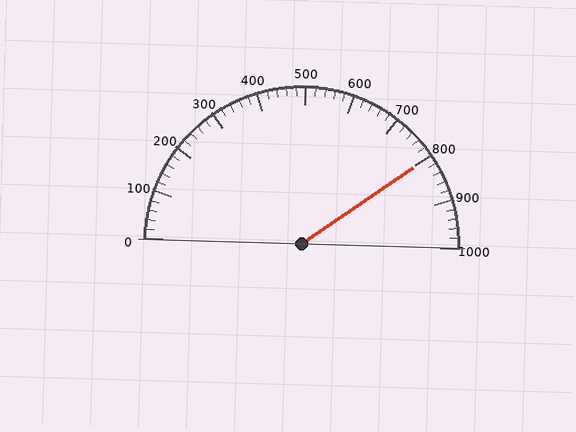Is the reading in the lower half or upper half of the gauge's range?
The reading is in the upper half of the range (0 to 1000).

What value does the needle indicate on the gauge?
The needle indicates approximately 800.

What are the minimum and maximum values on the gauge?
The gauge ranges from 0 to 1000.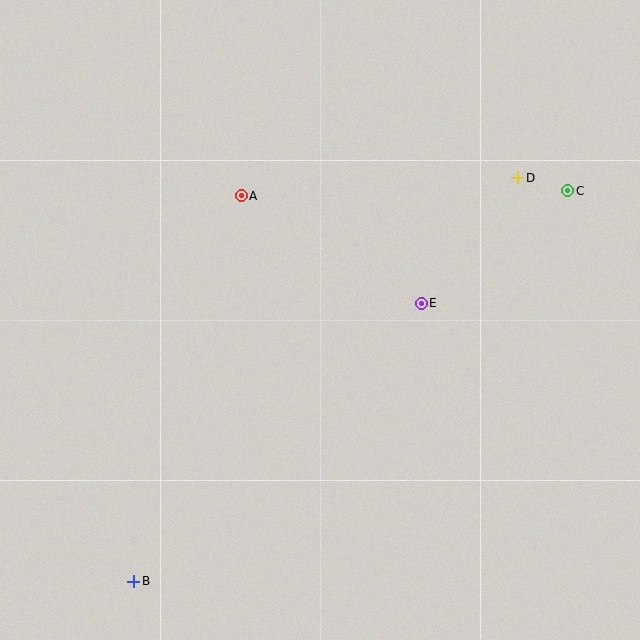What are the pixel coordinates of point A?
Point A is at (241, 196).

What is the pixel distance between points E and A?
The distance between E and A is 210 pixels.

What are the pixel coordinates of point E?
Point E is at (421, 303).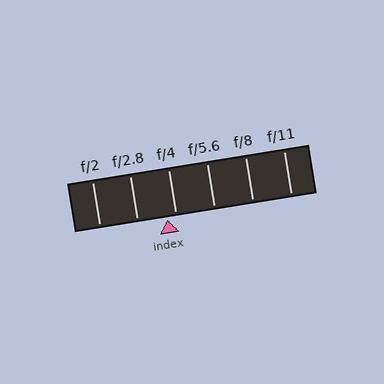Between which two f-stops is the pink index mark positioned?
The index mark is between f/2.8 and f/4.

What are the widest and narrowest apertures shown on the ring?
The widest aperture shown is f/2 and the narrowest is f/11.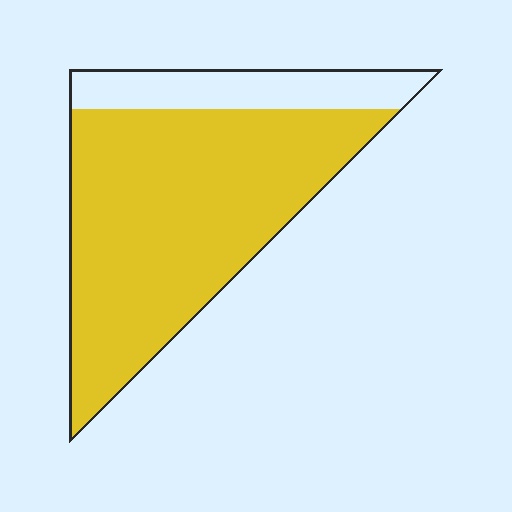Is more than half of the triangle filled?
Yes.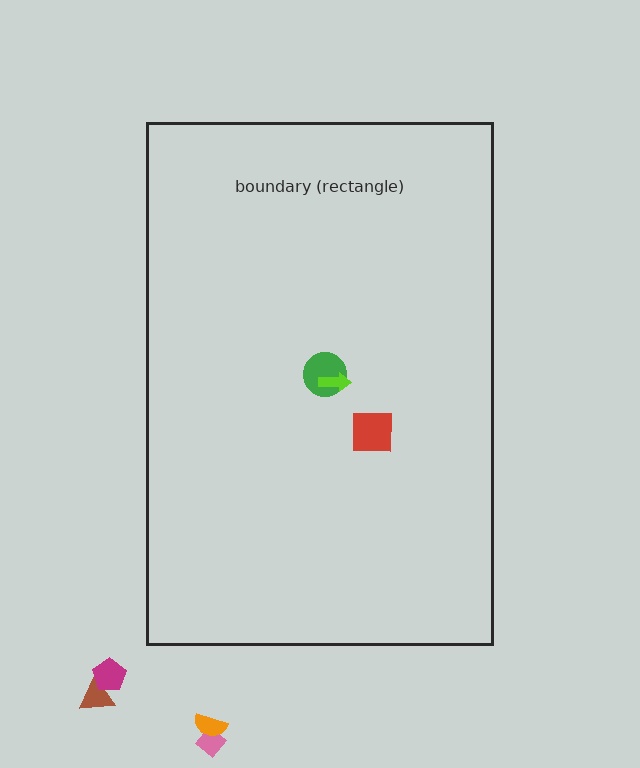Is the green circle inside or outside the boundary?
Inside.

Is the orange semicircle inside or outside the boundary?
Outside.